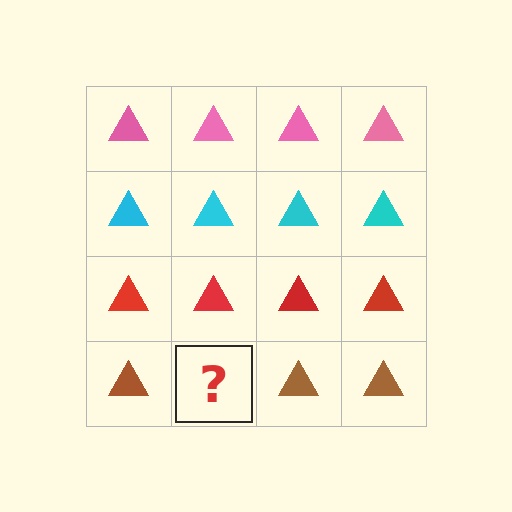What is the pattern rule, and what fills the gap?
The rule is that each row has a consistent color. The gap should be filled with a brown triangle.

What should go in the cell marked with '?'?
The missing cell should contain a brown triangle.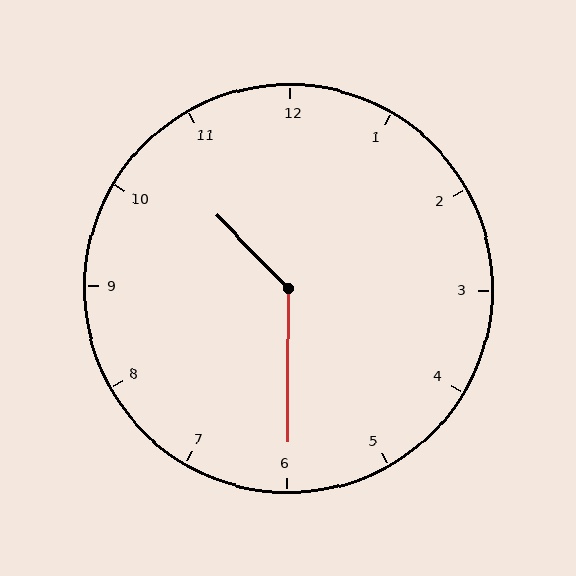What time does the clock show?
10:30.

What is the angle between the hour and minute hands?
Approximately 135 degrees.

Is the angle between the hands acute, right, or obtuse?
It is obtuse.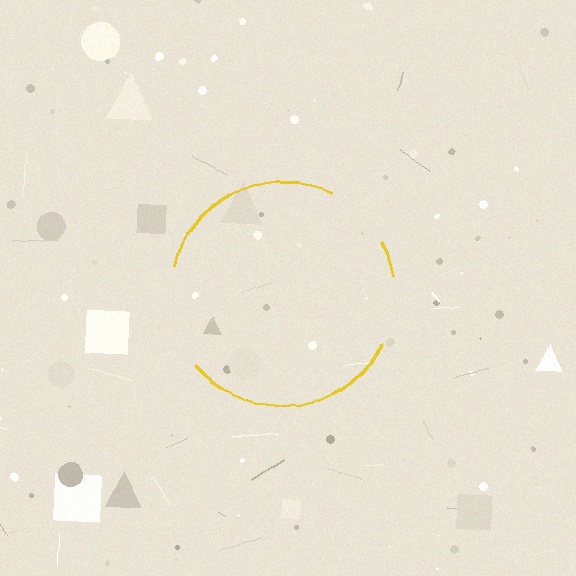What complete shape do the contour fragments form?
The contour fragments form a circle.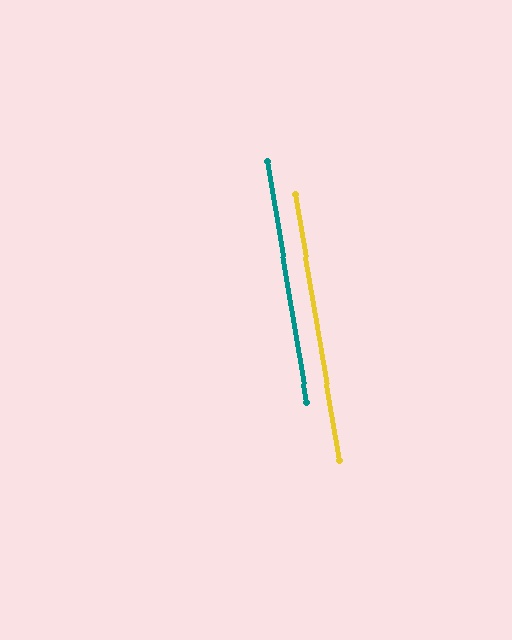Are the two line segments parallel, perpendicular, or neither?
Parallel — their directions differ by only 0.1°.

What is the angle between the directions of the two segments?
Approximately 0 degrees.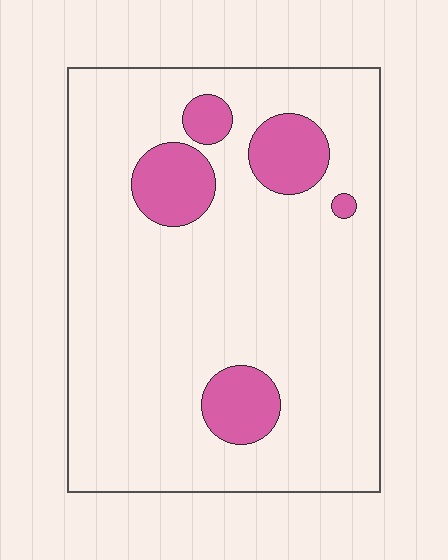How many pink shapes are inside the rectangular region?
5.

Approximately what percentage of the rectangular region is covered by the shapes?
Approximately 15%.